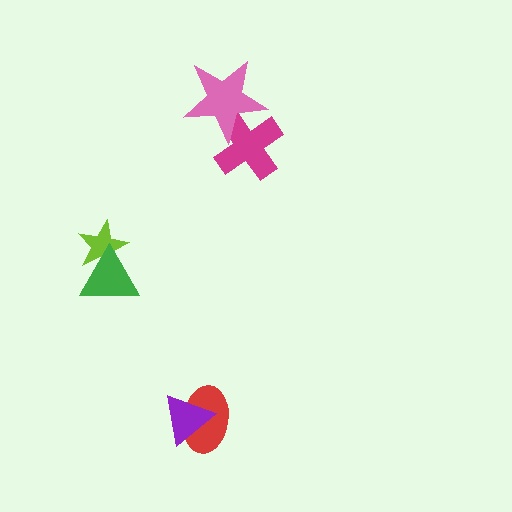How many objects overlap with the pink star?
1 object overlaps with the pink star.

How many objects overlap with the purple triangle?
1 object overlaps with the purple triangle.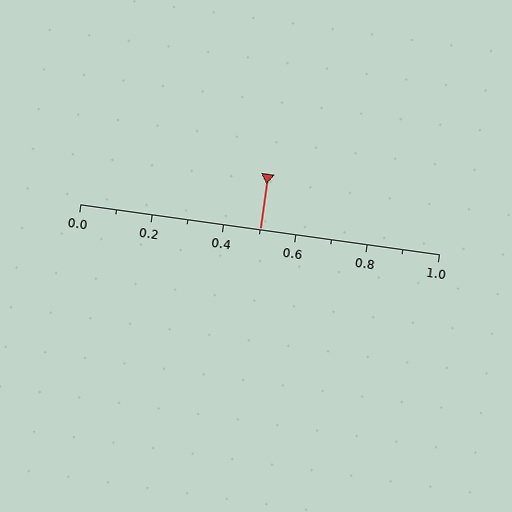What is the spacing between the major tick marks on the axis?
The major ticks are spaced 0.2 apart.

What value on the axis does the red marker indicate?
The marker indicates approximately 0.5.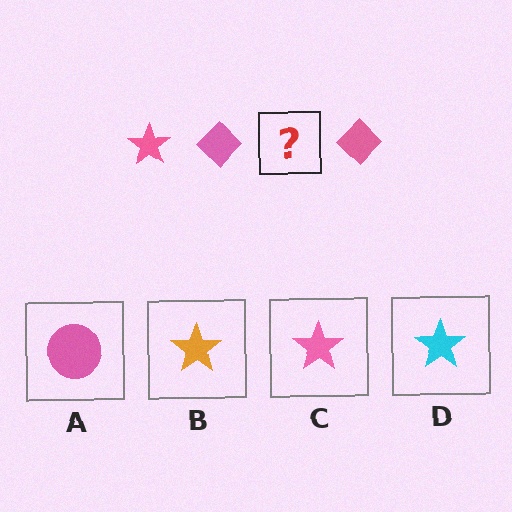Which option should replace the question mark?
Option C.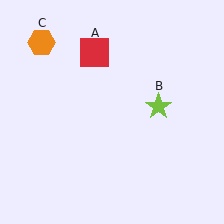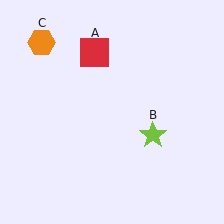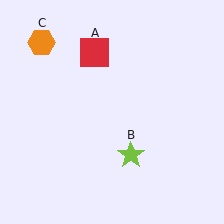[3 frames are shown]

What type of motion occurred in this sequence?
The lime star (object B) rotated clockwise around the center of the scene.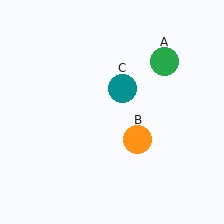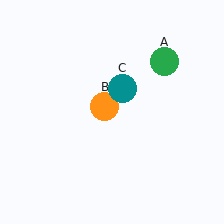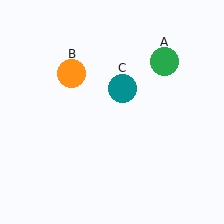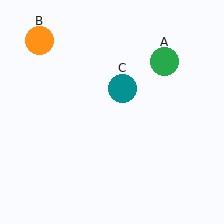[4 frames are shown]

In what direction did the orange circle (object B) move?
The orange circle (object B) moved up and to the left.